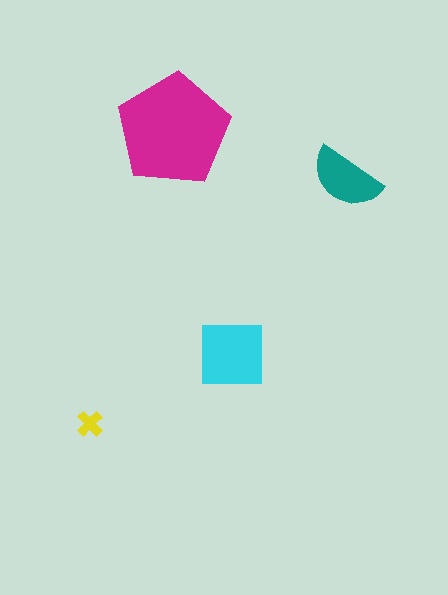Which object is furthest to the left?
The yellow cross is leftmost.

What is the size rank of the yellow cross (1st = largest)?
4th.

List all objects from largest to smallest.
The magenta pentagon, the cyan square, the teal semicircle, the yellow cross.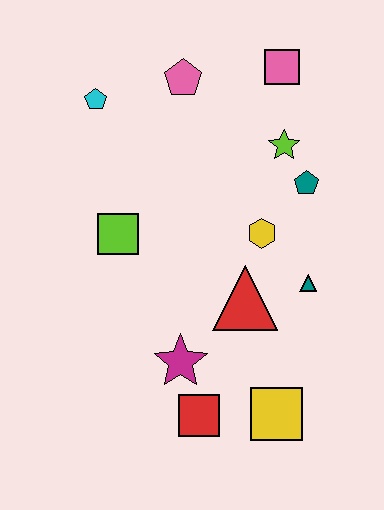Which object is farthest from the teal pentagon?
The red square is farthest from the teal pentagon.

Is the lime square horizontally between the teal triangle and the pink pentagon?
No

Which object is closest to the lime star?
The teal pentagon is closest to the lime star.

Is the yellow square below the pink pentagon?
Yes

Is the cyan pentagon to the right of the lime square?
No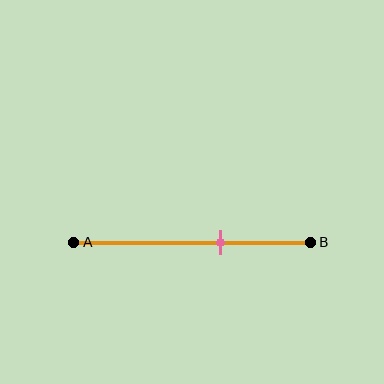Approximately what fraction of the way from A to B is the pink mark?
The pink mark is approximately 60% of the way from A to B.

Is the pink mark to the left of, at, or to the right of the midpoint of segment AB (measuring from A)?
The pink mark is to the right of the midpoint of segment AB.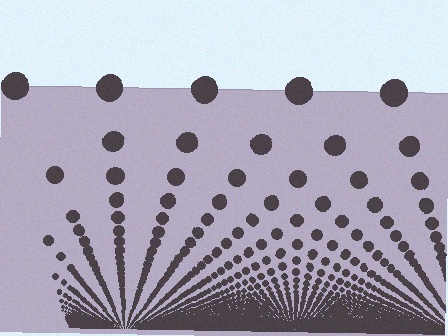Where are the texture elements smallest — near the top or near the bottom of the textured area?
Near the bottom.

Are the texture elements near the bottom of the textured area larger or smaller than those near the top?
Smaller. The gradient is inverted — elements near the bottom are smaller and denser.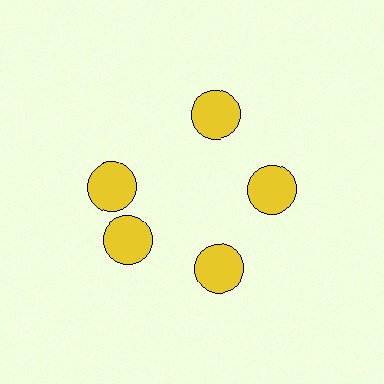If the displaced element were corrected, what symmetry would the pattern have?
It would have 5-fold rotational symmetry — the pattern would map onto itself every 72 degrees.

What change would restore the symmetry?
The symmetry would be restored by rotating it back into even spacing with its neighbors so that all 5 circles sit at equal angles and equal distance from the center.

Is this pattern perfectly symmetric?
No. The 5 yellow circles are arranged in a ring, but one element near the 10 o'clock position is rotated out of alignment along the ring, breaking the 5-fold rotational symmetry.